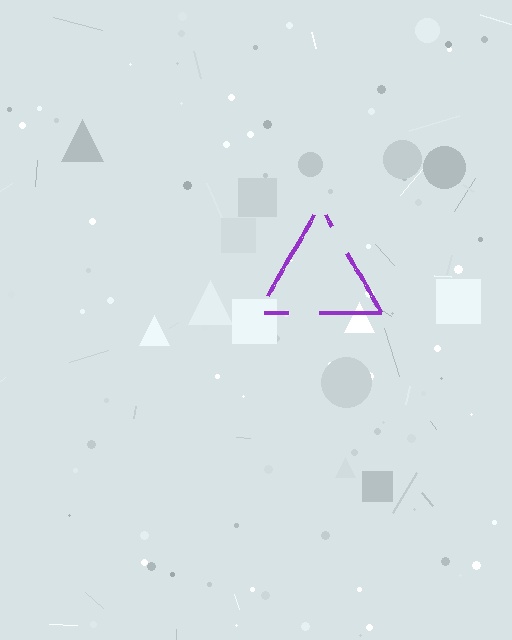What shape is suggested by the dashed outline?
The dashed outline suggests a triangle.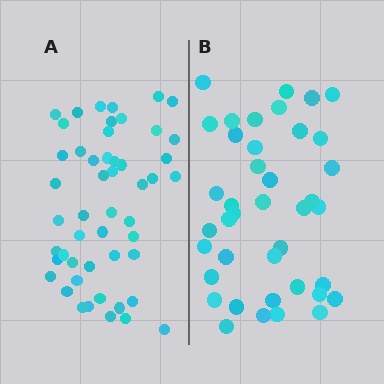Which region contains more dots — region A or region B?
Region A (the left region) has more dots.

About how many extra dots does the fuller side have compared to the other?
Region A has roughly 10 or so more dots than region B.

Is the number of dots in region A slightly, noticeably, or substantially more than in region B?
Region A has noticeably more, but not dramatically so. The ratio is roughly 1.2 to 1.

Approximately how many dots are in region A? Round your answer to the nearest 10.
About 50 dots.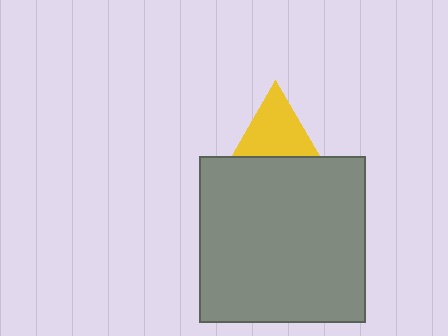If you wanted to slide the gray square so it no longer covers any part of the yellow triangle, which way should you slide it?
Slide it down — that is the most direct way to separate the two shapes.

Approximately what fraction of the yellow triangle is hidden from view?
Roughly 57% of the yellow triangle is hidden behind the gray square.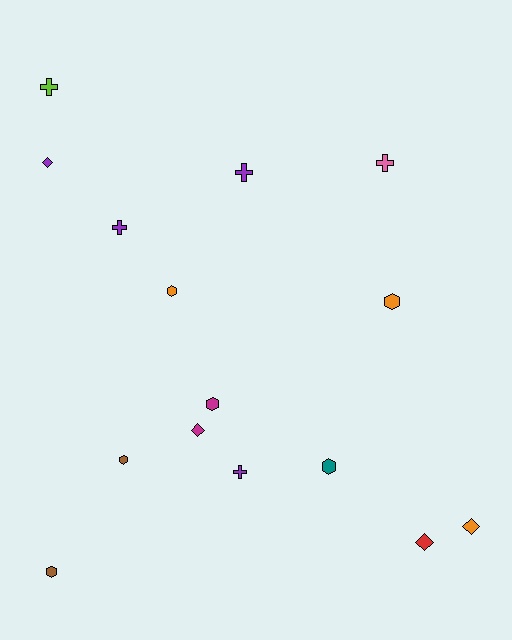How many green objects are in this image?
There are no green objects.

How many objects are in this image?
There are 15 objects.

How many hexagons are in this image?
There are 6 hexagons.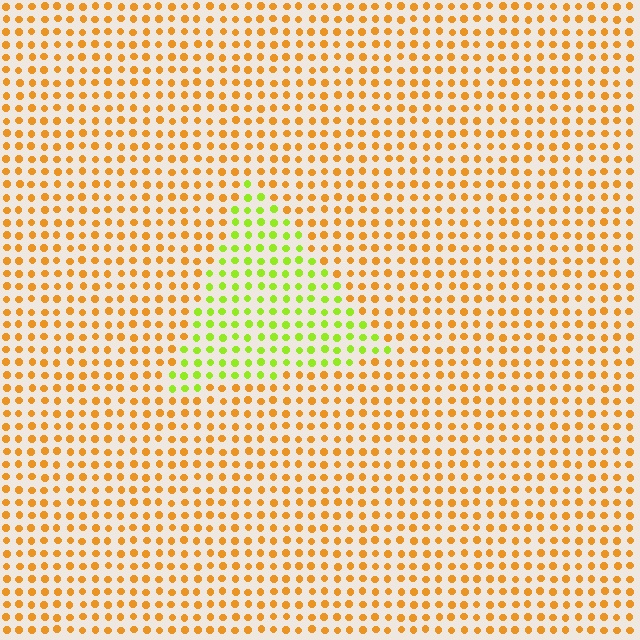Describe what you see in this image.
The image is filled with small orange elements in a uniform arrangement. A triangle-shaped region is visible where the elements are tinted to a slightly different hue, forming a subtle color boundary.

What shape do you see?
I see a triangle.